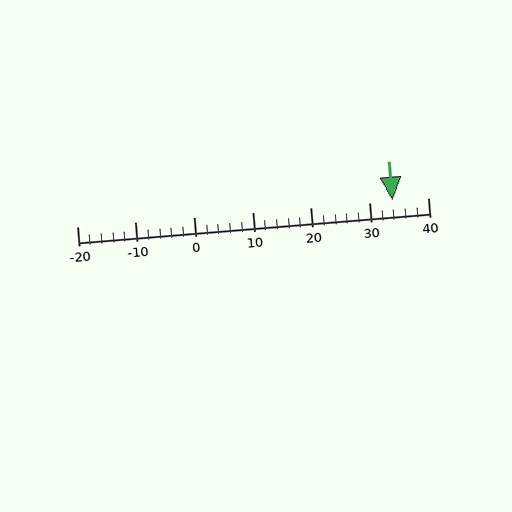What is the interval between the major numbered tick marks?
The major tick marks are spaced 10 units apart.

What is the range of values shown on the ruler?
The ruler shows values from -20 to 40.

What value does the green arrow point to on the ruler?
The green arrow points to approximately 34.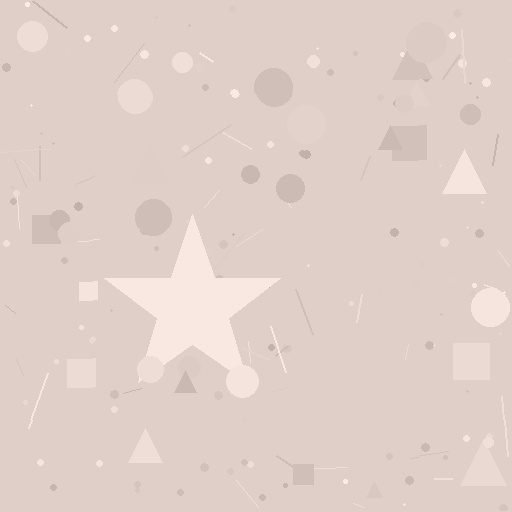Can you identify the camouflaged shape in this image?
The camouflaged shape is a star.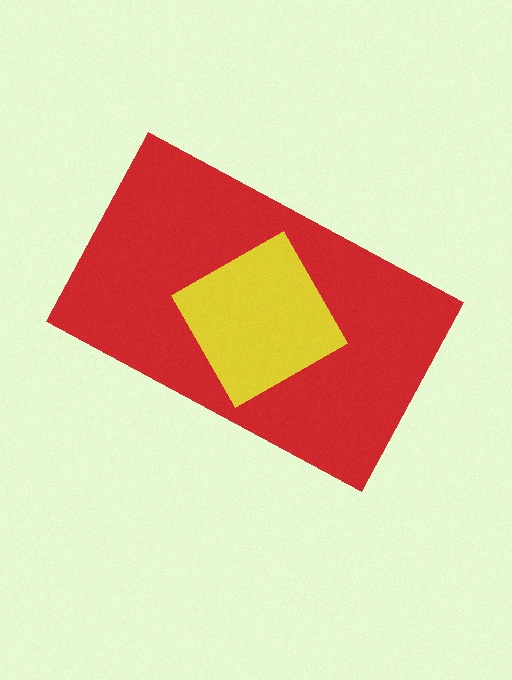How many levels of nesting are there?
2.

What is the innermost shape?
The yellow square.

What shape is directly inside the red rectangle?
The yellow square.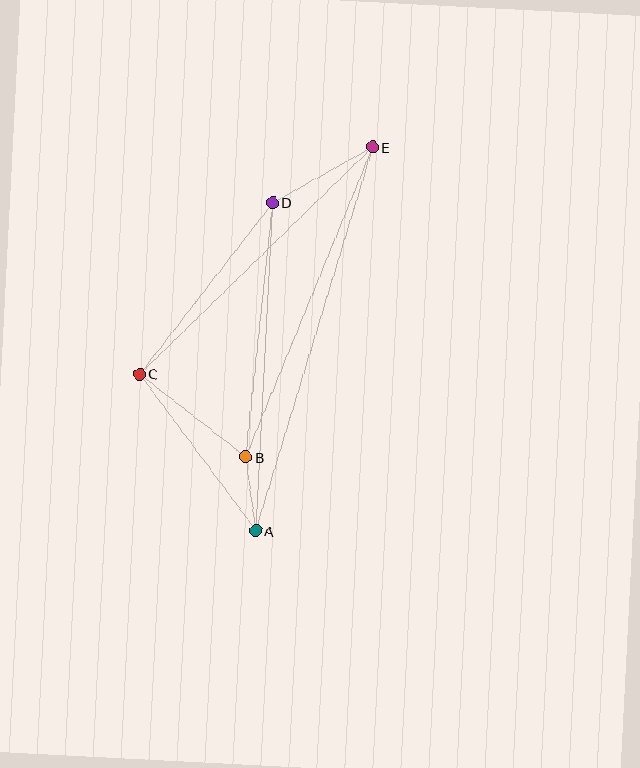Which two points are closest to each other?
Points A and B are closest to each other.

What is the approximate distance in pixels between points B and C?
The distance between B and C is approximately 135 pixels.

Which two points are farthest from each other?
Points A and E are farthest from each other.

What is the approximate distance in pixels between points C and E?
The distance between C and E is approximately 325 pixels.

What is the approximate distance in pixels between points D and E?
The distance between D and E is approximately 114 pixels.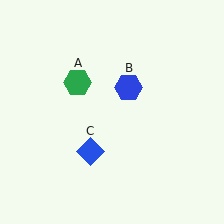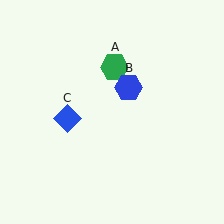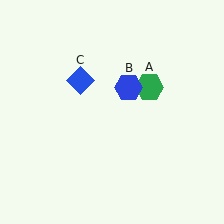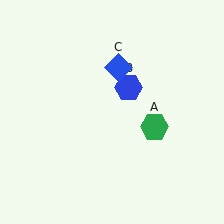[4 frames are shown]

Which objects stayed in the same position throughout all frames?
Blue hexagon (object B) remained stationary.